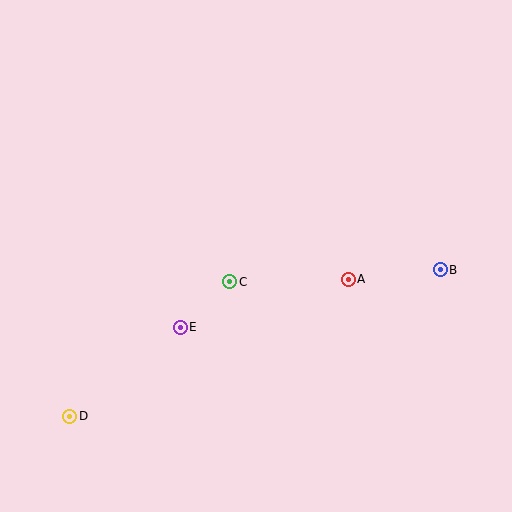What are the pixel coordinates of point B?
Point B is at (440, 270).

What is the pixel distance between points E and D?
The distance between E and D is 142 pixels.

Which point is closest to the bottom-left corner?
Point D is closest to the bottom-left corner.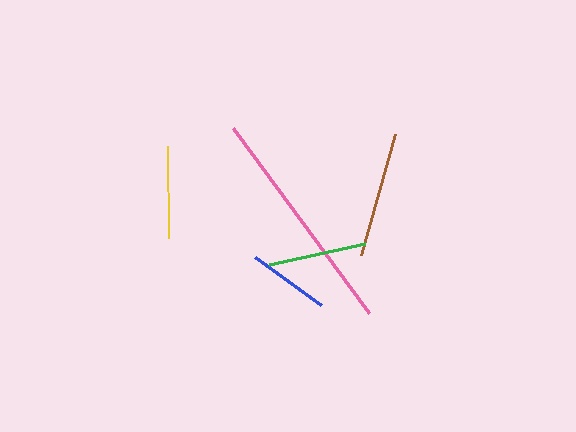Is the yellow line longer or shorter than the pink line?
The pink line is longer than the yellow line.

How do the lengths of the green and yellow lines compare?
The green and yellow lines are approximately the same length.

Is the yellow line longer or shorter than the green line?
The green line is longer than the yellow line.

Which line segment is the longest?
The pink line is the longest at approximately 229 pixels.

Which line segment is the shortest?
The blue line is the shortest at approximately 81 pixels.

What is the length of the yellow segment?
The yellow segment is approximately 92 pixels long.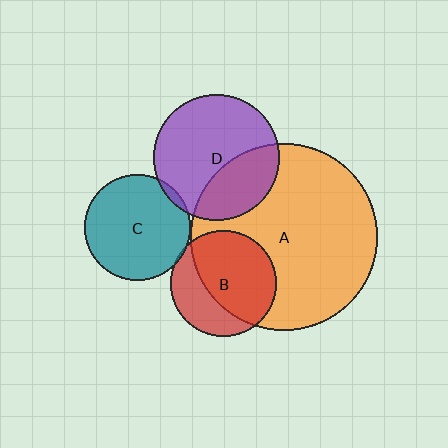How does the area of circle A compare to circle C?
Approximately 3.1 times.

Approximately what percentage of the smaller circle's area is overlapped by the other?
Approximately 35%.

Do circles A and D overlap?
Yes.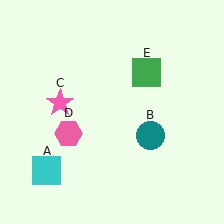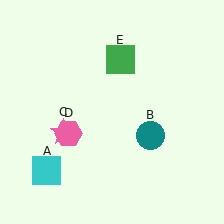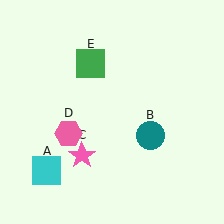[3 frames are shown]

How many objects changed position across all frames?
2 objects changed position: pink star (object C), green square (object E).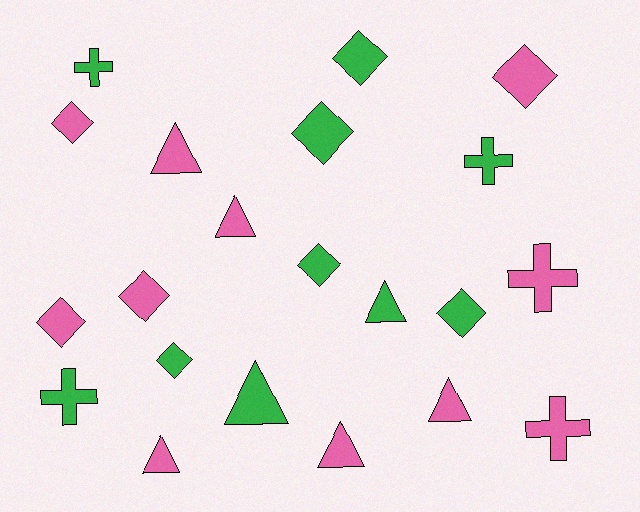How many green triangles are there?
There are 2 green triangles.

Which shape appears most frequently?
Diamond, with 9 objects.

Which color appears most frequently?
Pink, with 11 objects.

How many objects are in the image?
There are 21 objects.